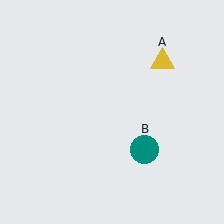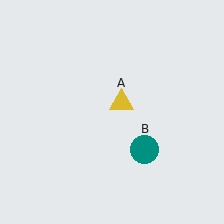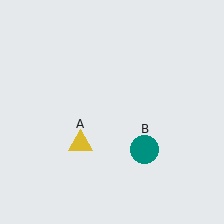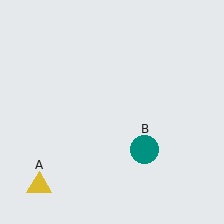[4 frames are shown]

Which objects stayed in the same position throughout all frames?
Teal circle (object B) remained stationary.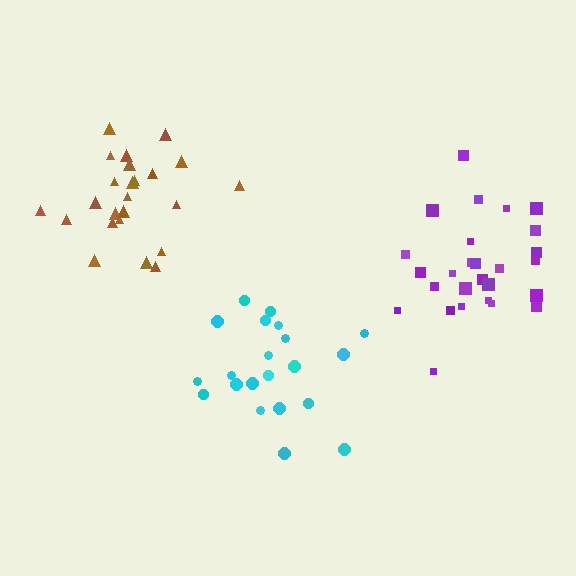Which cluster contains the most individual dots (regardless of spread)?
Purple (27).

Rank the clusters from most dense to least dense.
brown, purple, cyan.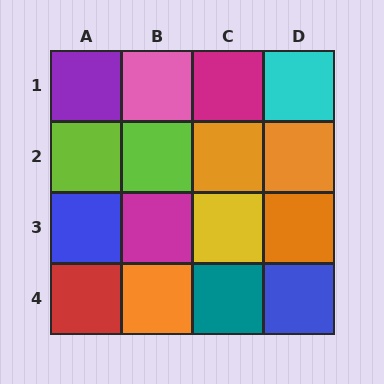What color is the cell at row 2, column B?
Lime.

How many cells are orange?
4 cells are orange.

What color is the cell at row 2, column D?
Orange.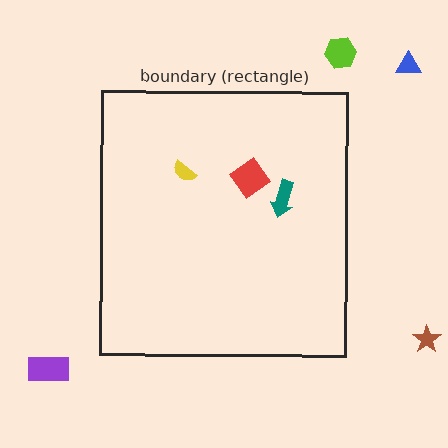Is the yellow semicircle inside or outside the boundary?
Inside.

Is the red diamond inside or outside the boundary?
Inside.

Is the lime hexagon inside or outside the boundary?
Outside.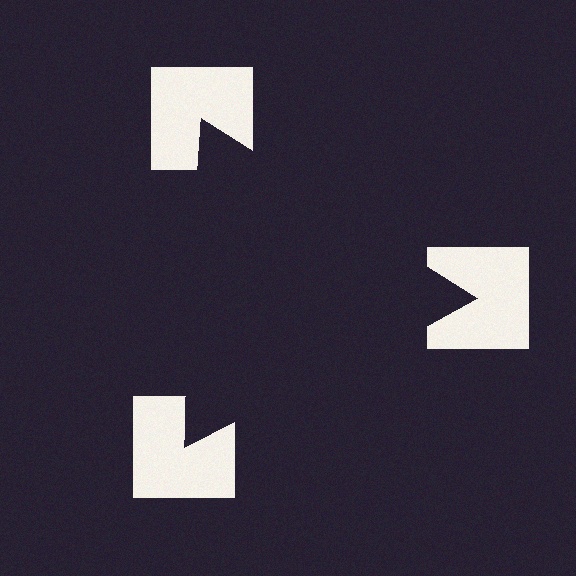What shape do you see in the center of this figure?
An illusory triangle — its edges are inferred from the aligned wedge cuts in the notched squares, not physically drawn.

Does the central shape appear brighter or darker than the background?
It typically appears slightly darker than the background, even though no actual brightness change is drawn.